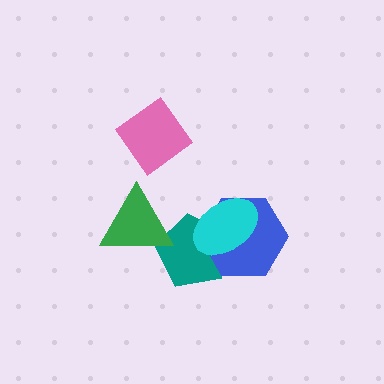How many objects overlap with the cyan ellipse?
2 objects overlap with the cyan ellipse.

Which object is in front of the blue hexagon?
The cyan ellipse is in front of the blue hexagon.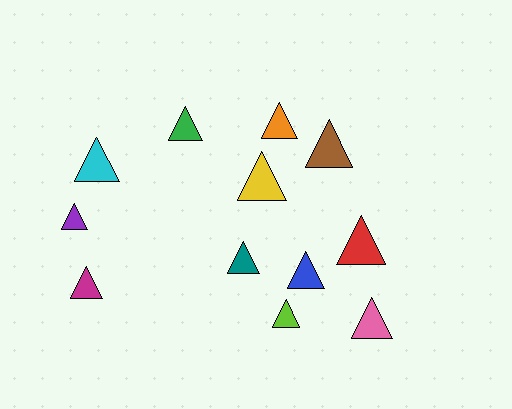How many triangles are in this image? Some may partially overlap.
There are 12 triangles.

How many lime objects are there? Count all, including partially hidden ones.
There is 1 lime object.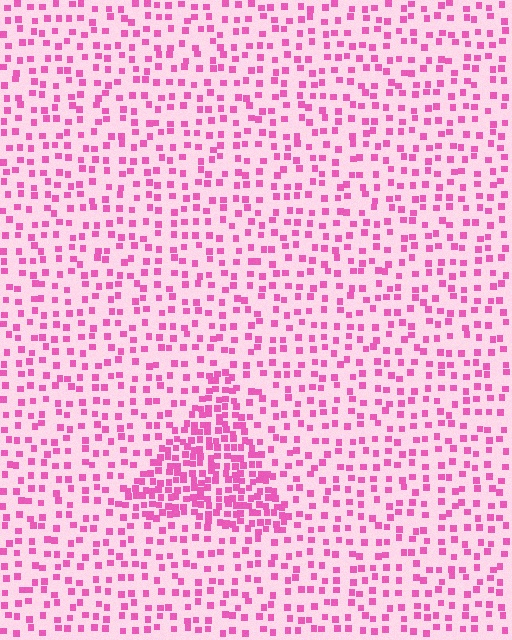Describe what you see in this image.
The image contains small pink elements arranged at two different densities. A triangle-shaped region is visible where the elements are more densely packed than the surrounding area.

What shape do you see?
I see a triangle.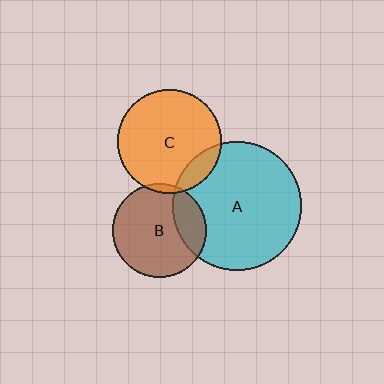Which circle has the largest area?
Circle A (cyan).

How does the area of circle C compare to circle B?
Approximately 1.2 times.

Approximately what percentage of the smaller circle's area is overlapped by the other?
Approximately 5%.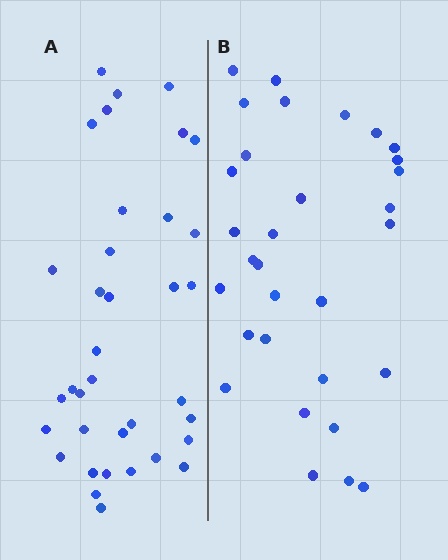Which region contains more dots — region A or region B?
Region A (the left region) has more dots.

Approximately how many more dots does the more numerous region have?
Region A has about 5 more dots than region B.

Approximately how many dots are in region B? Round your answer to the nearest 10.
About 30 dots. (The exact count is 31, which rounds to 30.)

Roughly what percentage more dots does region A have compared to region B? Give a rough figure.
About 15% more.